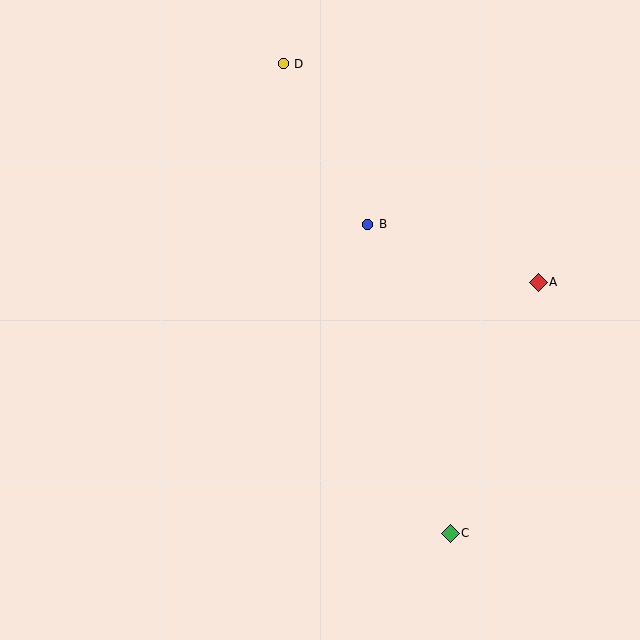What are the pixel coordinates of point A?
Point A is at (538, 282).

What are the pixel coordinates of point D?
Point D is at (283, 64).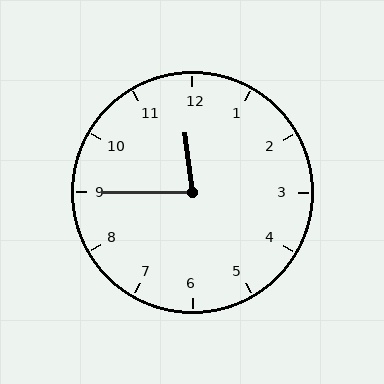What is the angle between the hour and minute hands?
Approximately 82 degrees.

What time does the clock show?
11:45.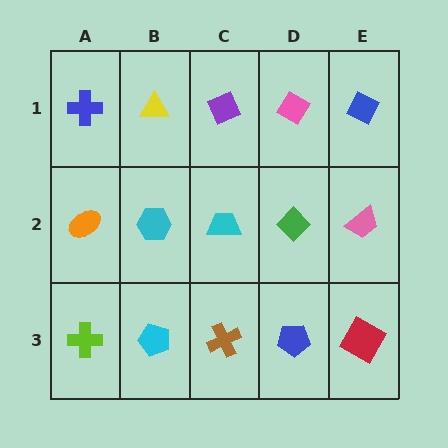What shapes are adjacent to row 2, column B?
A yellow triangle (row 1, column B), a cyan pentagon (row 3, column B), an orange ellipse (row 2, column A), a cyan trapezoid (row 2, column C).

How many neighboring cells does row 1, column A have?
2.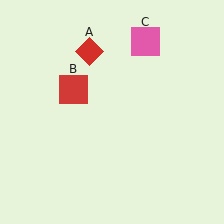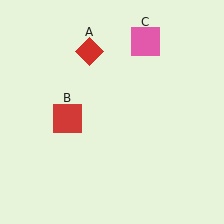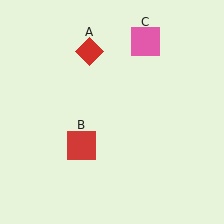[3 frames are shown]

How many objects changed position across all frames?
1 object changed position: red square (object B).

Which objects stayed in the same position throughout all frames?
Red diamond (object A) and pink square (object C) remained stationary.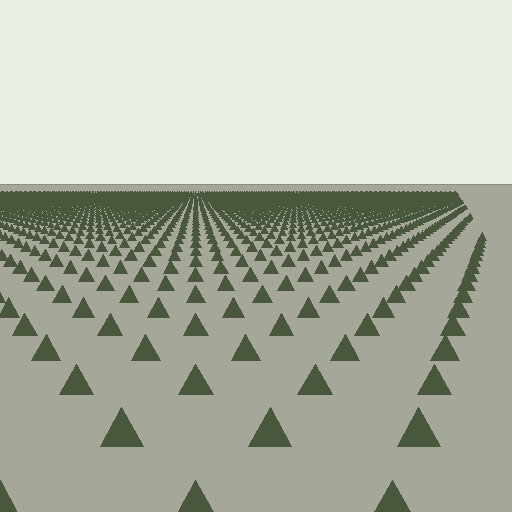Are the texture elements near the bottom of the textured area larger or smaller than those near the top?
Larger. Near the bottom, elements are closer to the viewer and appear at a bigger on-screen size.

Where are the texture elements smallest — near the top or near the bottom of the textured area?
Near the top.